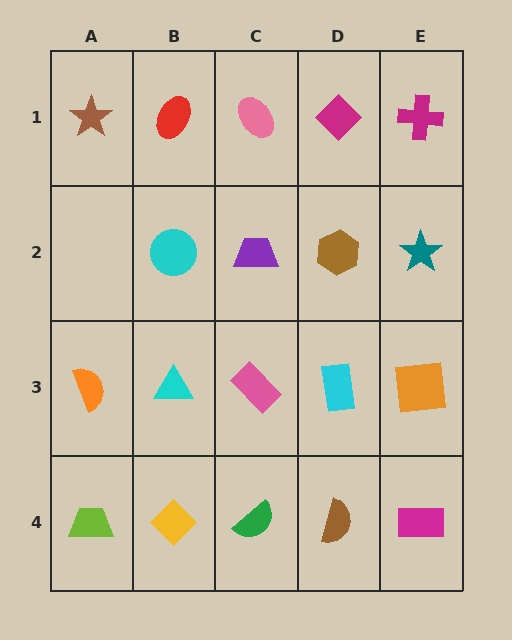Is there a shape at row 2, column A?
No, that cell is empty.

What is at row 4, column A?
A lime trapezoid.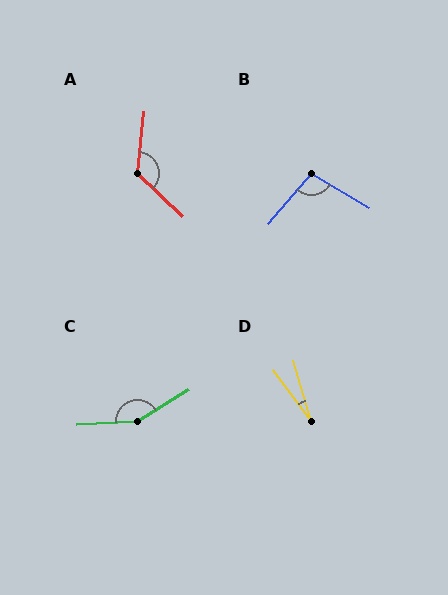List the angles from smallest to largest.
D (21°), B (100°), A (127°), C (152°).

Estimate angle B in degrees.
Approximately 100 degrees.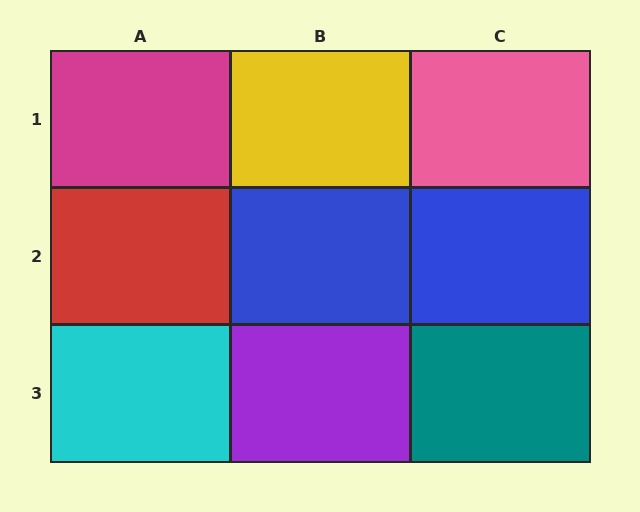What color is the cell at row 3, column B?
Purple.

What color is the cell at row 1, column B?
Yellow.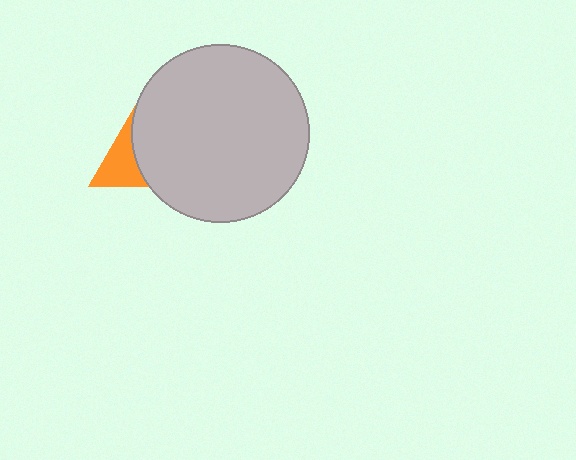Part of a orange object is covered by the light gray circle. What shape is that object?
It is a triangle.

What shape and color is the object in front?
The object in front is a light gray circle.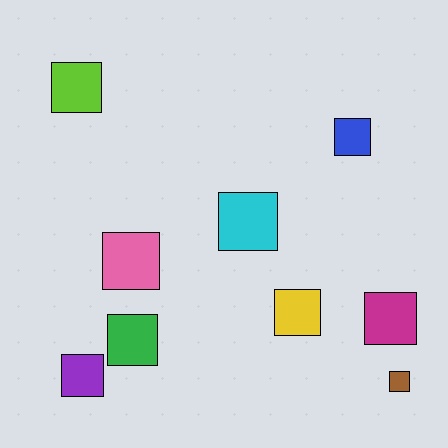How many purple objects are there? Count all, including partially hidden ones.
There is 1 purple object.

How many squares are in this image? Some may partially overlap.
There are 9 squares.